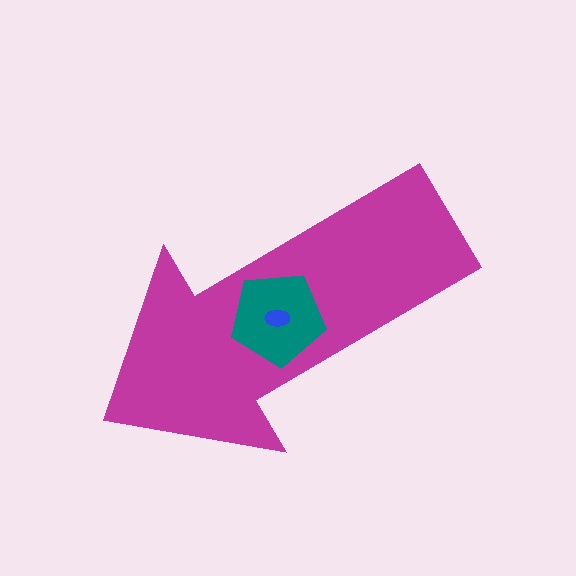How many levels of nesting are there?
3.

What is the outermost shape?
The magenta arrow.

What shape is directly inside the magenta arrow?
The teal pentagon.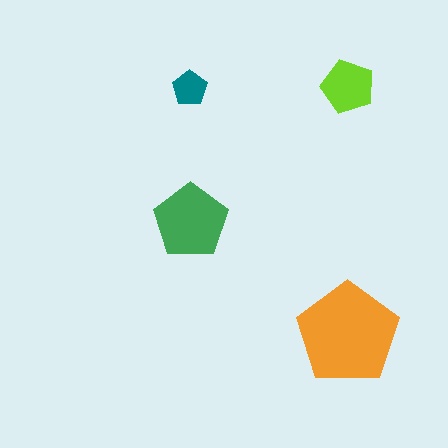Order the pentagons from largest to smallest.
the orange one, the green one, the lime one, the teal one.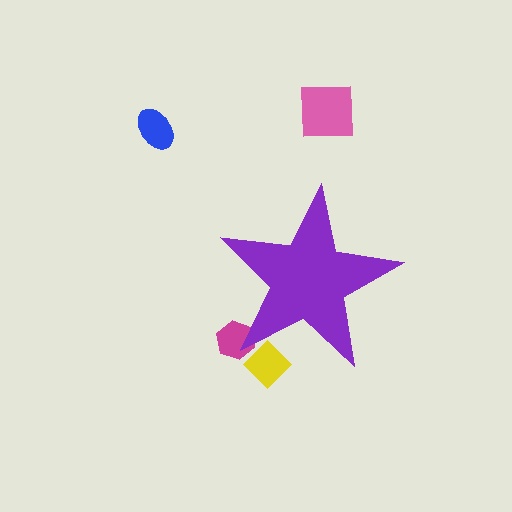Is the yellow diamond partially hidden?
Yes, the yellow diamond is partially hidden behind the purple star.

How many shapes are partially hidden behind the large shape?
2 shapes are partially hidden.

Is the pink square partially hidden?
No, the pink square is fully visible.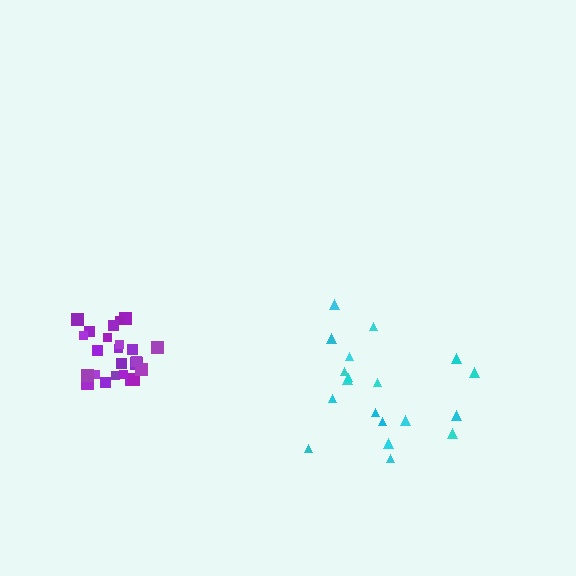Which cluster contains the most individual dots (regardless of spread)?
Purple (24).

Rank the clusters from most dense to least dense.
purple, cyan.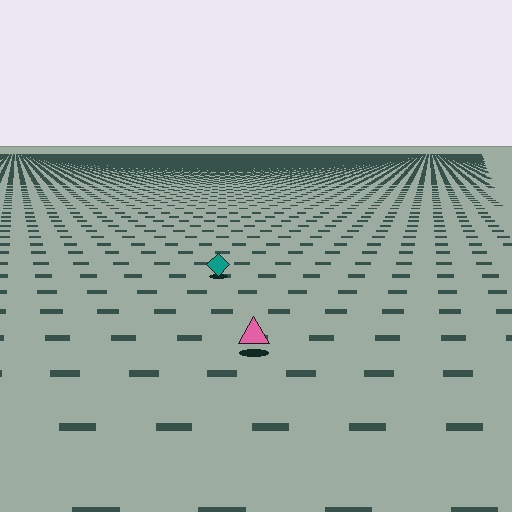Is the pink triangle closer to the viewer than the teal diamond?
Yes. The pink triangle is closer — you can tell from the texture gradient: the ground texture is coarser near it.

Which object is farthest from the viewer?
The teal diamond is farthest from the viewer. It appears smaller and the ground texture around it is denser.